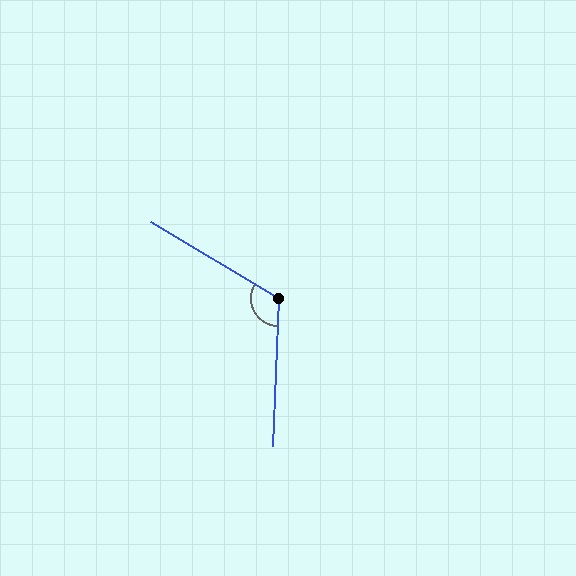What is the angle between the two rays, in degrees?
Approximately 119 degrees.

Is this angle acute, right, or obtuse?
It is obtuse.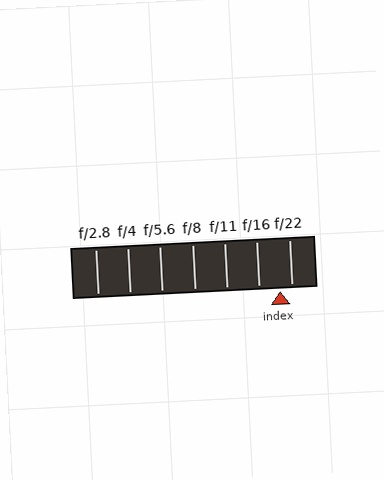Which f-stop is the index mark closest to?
The index mark is closest to f/22.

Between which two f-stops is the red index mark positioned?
The index mark is between f/16 and f/22.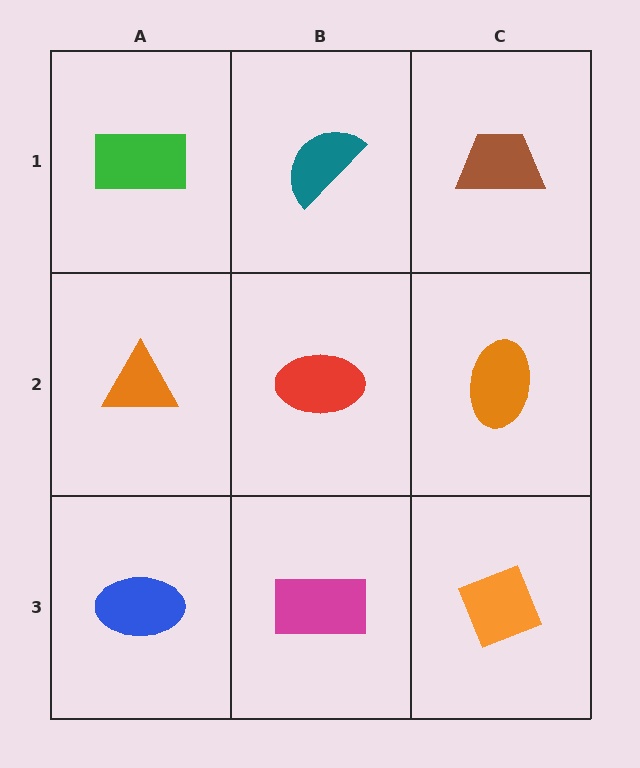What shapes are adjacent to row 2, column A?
A green rectangle (row 1, column A), a blue ellipse (row 3, column A), a red ellipse (row 2, column B).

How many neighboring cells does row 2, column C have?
3.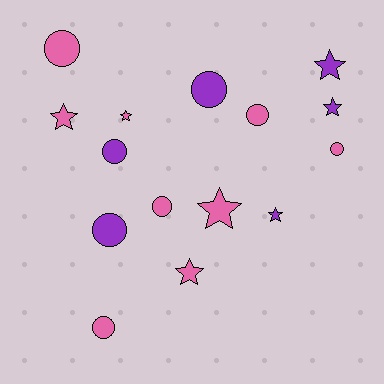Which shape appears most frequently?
Circle, with 8 objects.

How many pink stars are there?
There are 4 pink stars.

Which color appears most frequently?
Pink, with 9 objects.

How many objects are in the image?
There are 15 objects.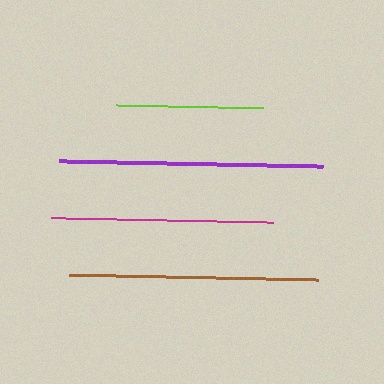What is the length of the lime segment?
The lime segment is approximately 147 pixels long.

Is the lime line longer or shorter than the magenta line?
The magenta line is longer than the lime line.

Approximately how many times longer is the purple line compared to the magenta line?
The purple line is approximately 1.2 times the length of the magenta line.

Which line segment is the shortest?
The lime line is the shortest at approximately 147 pixels.